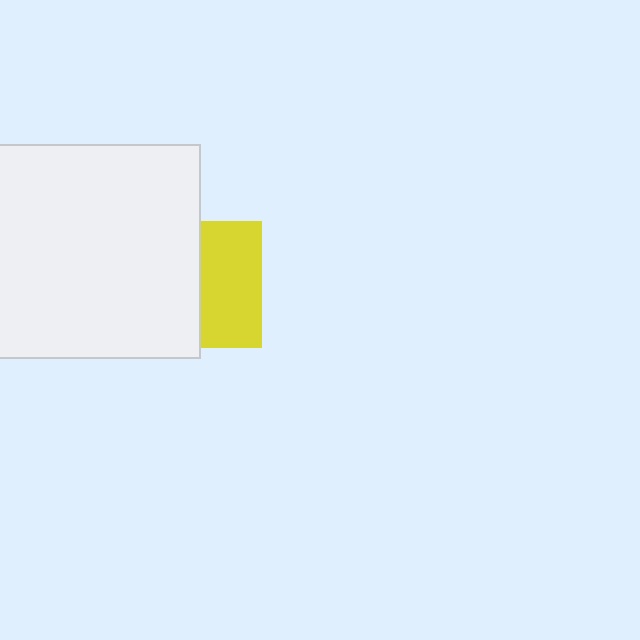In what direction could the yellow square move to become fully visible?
The yellow square could move right. That would shift it out from behind the white square entirely.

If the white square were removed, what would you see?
You would see the complete yellow square.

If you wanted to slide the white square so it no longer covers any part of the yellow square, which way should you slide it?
Slide it left — that is the most direct way to separate the two shapes.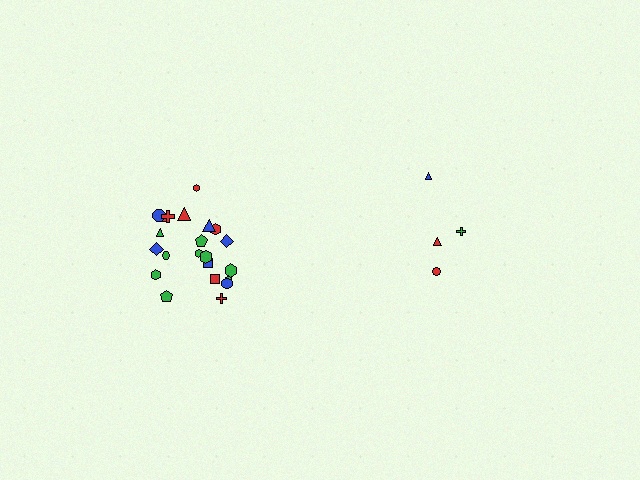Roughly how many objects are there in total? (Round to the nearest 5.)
Roughly 25 objects in total.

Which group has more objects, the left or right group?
The left group.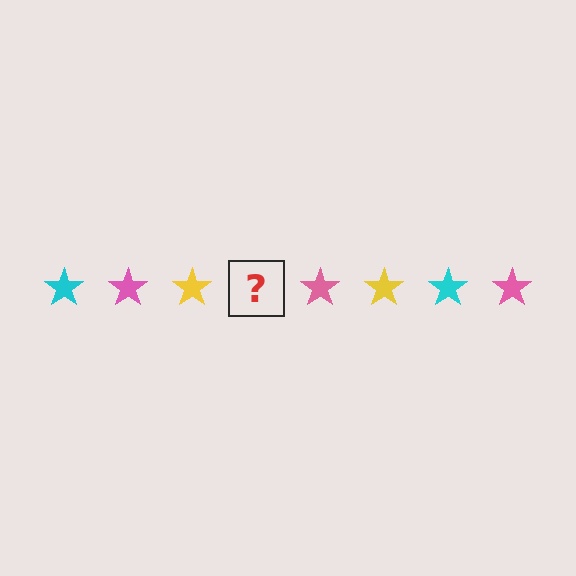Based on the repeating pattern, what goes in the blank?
The blank should be a cyan star.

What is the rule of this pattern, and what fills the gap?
The rule is that the pattern cycles through cyan, pink, yellow stars. The gap should be filled with a cyan star.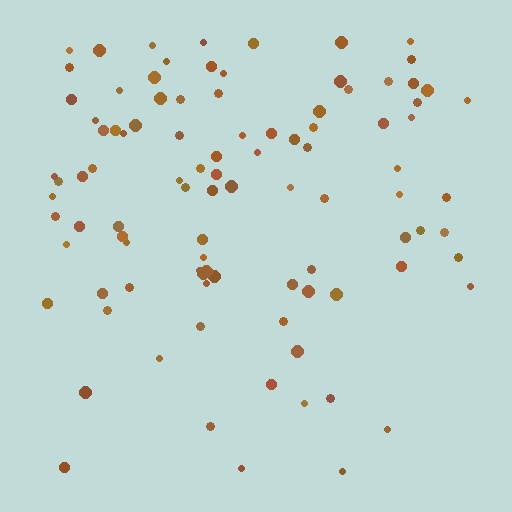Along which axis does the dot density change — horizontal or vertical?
Vertical.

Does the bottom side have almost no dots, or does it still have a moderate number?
Still a moderate number, just noticeably fewer than the top.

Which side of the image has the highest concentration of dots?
The top.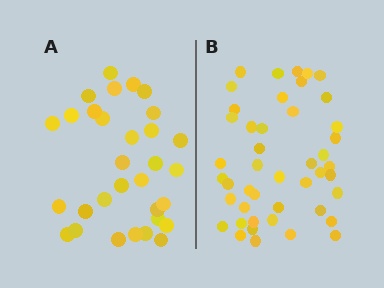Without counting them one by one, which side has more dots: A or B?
Region B (the right region) has more dots.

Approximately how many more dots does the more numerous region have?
Region B has approximately 15 more dots than region A.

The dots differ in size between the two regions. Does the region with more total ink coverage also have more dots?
No. Region A has more total ink coverage because its dots are larger, but region B actually contains more individual dots. Total area can be misleading — the number of items is what matters here.